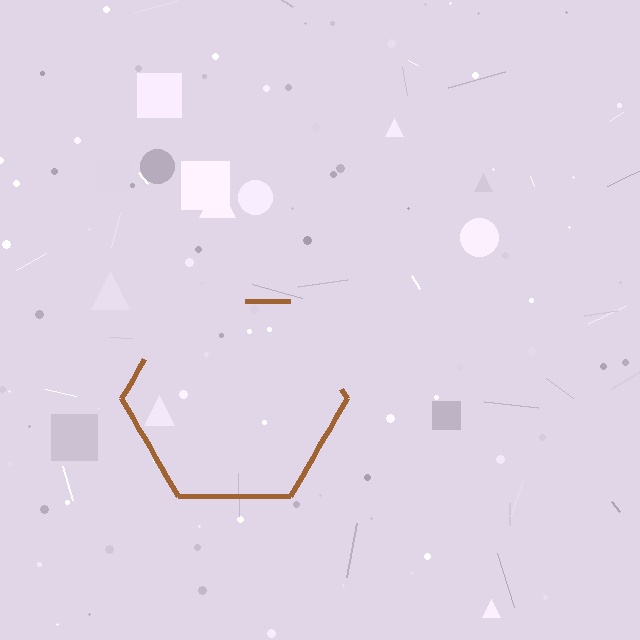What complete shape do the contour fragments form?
The contour fragments form a hexagon.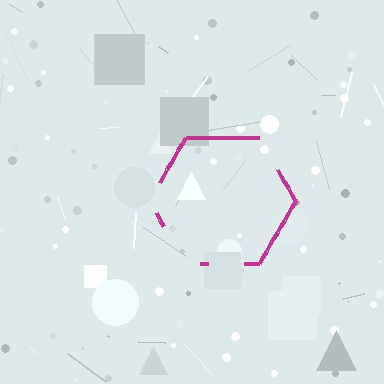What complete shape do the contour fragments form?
The contour fragments form a hexagon.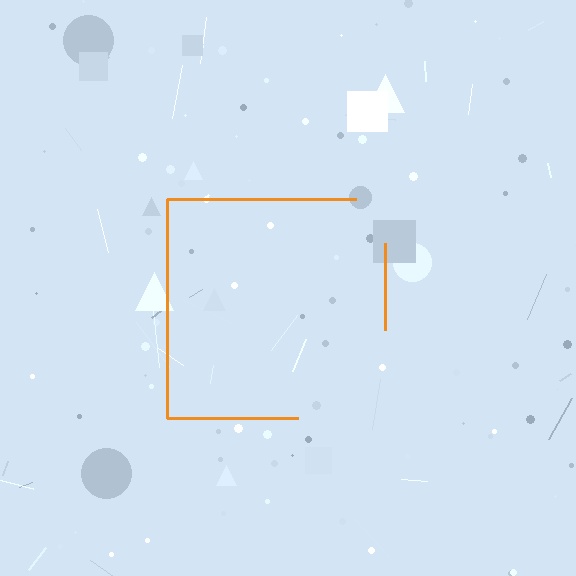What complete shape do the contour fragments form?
The contour fragments form a square.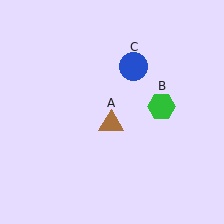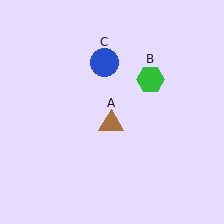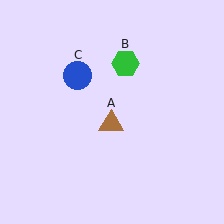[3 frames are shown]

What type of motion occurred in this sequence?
The green hexagon (object B), blue circle (object C) rotated counterclockwise around the center of the scene.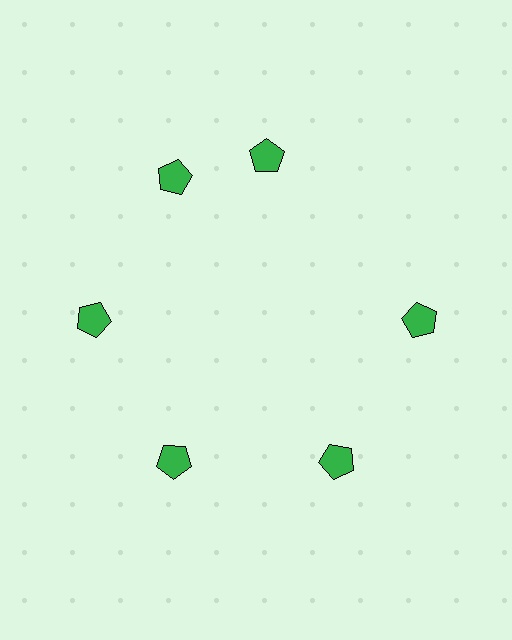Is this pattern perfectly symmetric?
No. The 6 green pentagons are arranged in a ring, but one element near the 1 o'clock position is rotated out of alignment along the ring, breaking the 6-fold rotational symmetry.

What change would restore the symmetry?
The symmetry would be restored by rotating it back into even spacing with its neighbors so that all 6 pentagons sit at equal angles and equal distance from the center.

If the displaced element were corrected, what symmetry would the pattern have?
It would have 6-fold rotational symmetry — the pattern would map onto itself every 60 degrees.